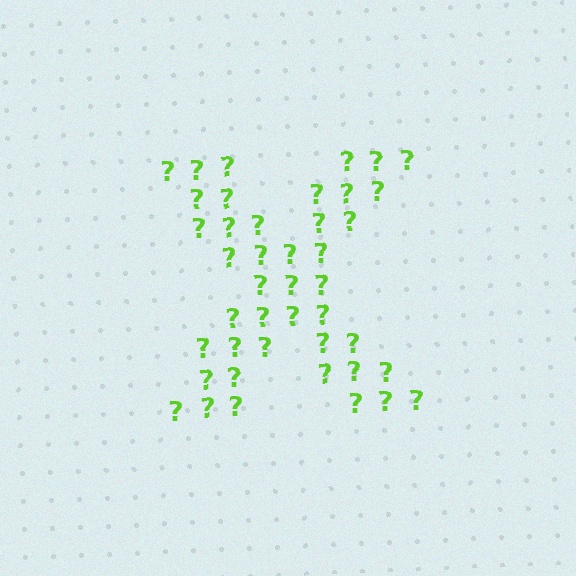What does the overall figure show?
The overall figure shows the letter X.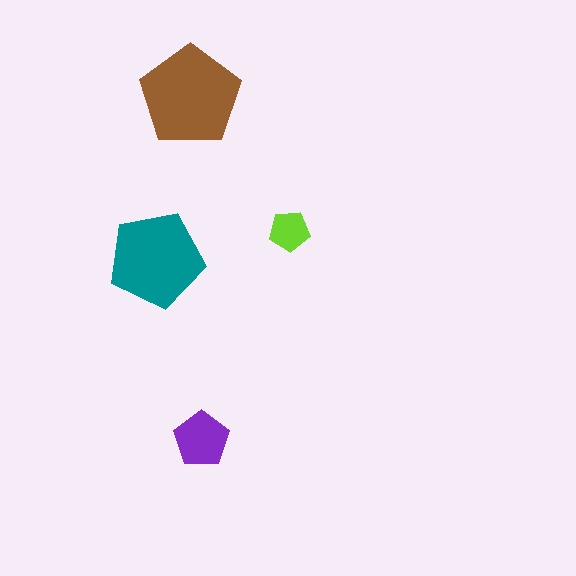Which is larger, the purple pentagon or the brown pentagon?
The brown one.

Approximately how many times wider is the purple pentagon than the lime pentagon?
About 1.5 times wider.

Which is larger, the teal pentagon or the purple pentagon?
The teal one.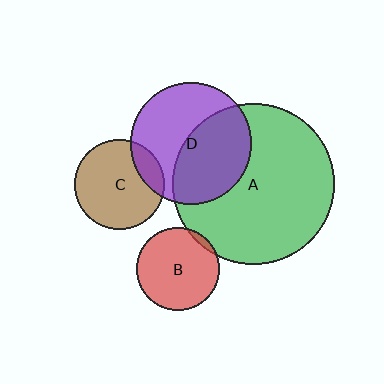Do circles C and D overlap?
Yes.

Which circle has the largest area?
Circle A (green).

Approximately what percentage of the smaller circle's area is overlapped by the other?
Approximately 15%.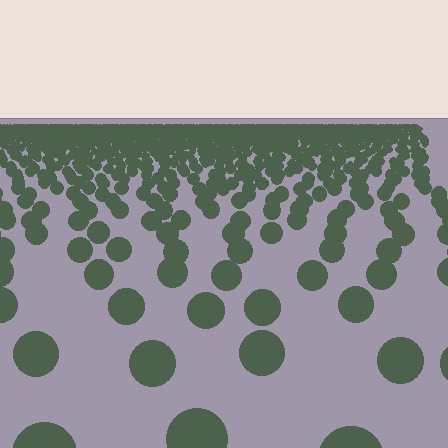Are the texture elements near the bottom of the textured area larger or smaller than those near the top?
Larger. Near the bottom, elements are closer to the viewer and appear at a bigger on-screen size.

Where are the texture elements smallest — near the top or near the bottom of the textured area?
Near the top.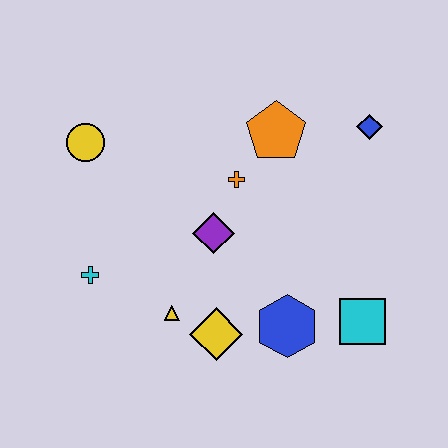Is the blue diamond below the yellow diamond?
No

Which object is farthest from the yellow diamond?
The blue diamond is farthest from the yellow diamond.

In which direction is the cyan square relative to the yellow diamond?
The cyan square is to the right of the yellow diamond.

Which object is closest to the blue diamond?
The orange pentagon is closest to the blue diamond.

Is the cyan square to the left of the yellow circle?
No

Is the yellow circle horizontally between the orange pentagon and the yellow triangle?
No